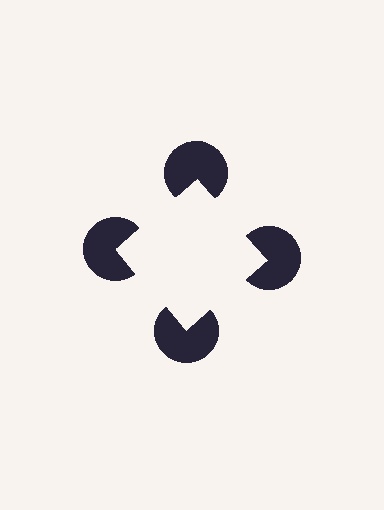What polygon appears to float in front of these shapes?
An illusory square — its edges are inferred from the aligned wedge cuts in the pac-man discs, not physically drawn.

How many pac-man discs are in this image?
There are 4 — one at each vertex of the illusory square.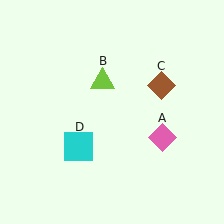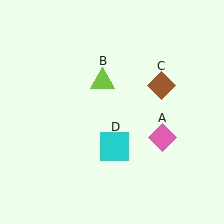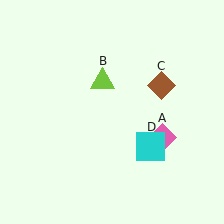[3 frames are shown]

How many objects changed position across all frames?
1 object changed position: cyan square (object D).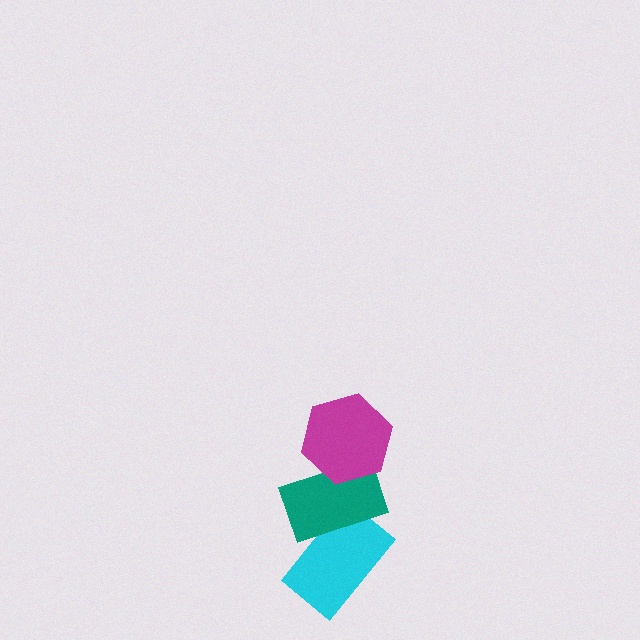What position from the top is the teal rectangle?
The teal rectangle is 2nd from the top.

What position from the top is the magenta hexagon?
The magenta hexagon is 1st from the top.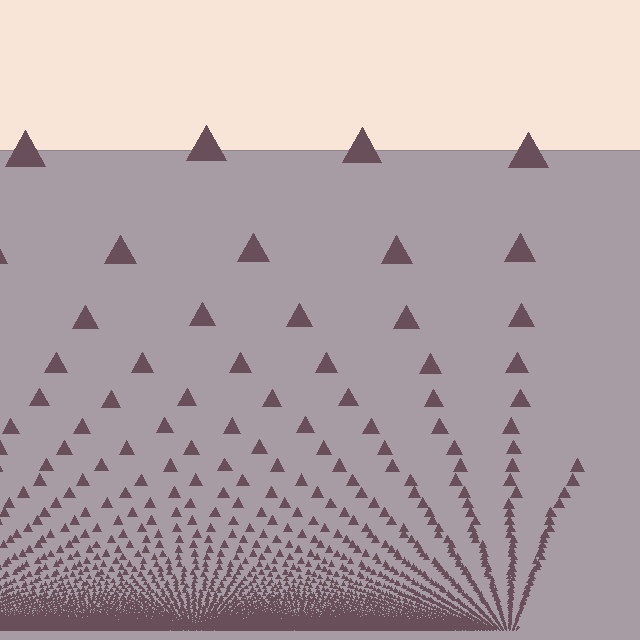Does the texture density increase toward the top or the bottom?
Density increases toward the bottom.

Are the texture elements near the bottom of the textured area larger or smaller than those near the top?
Smaller. The gradient is inverted — elements near the bottom are smaller and denser.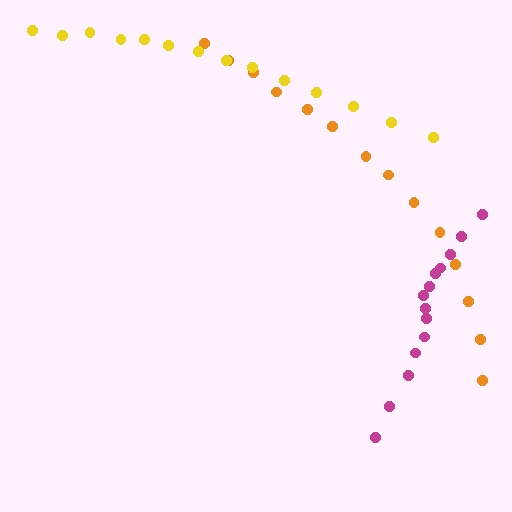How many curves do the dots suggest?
There are 3 distinct paths.